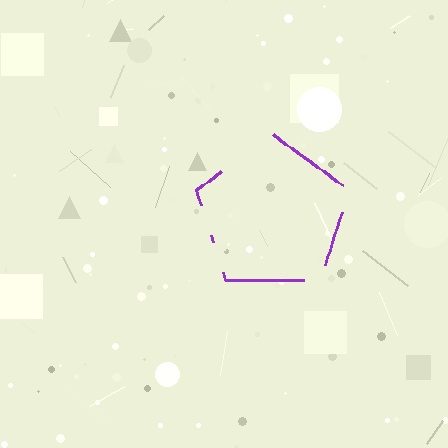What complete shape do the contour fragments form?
The contour fragments form a pentagon.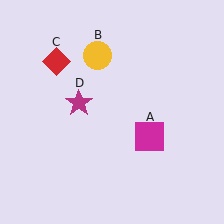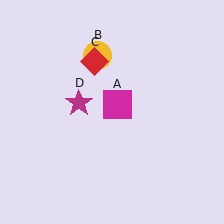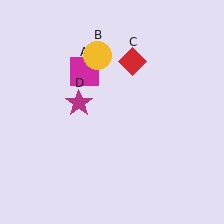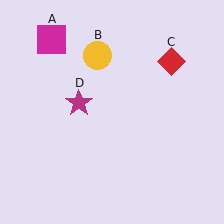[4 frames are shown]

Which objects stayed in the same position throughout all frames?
Yellow circle (object B) and magenta star (object D) remained stationary.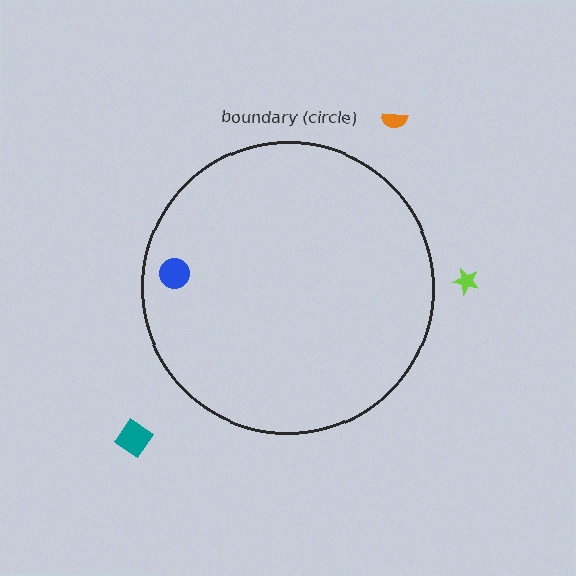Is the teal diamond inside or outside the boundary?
Outside.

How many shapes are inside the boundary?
1 inside, 3 outside.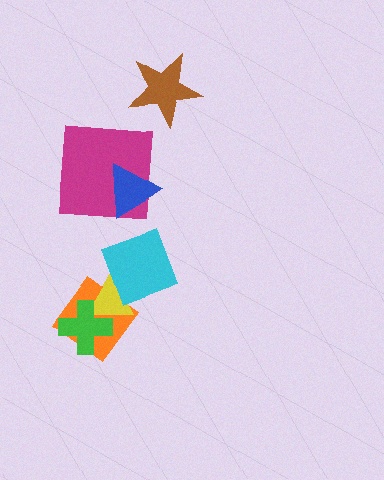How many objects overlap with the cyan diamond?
2 objects overlap with the cyan diamond.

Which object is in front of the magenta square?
The blue triangle is in front of the magenta square.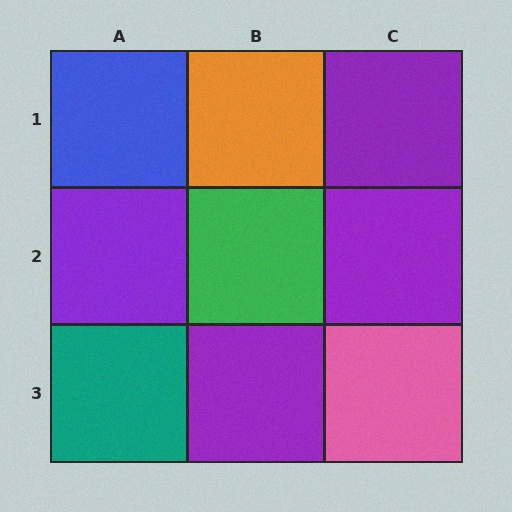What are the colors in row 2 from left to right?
Purple, green, purple.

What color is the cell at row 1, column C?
Purple.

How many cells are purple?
4 cells are purple.